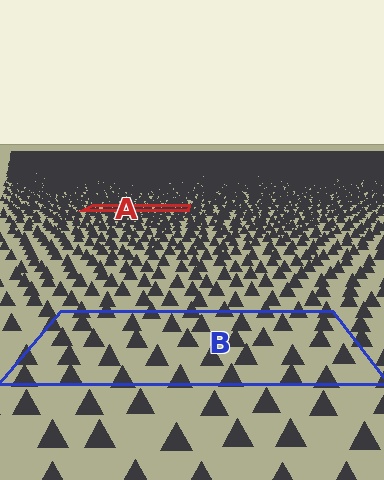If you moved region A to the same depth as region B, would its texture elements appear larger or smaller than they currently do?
They would appear larger. At a closer depth, the same texture elements are projected at a bigger on-screen size.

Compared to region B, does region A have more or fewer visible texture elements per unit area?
Region A has more texture elements per unit area — they are packed more densely because it is farther away.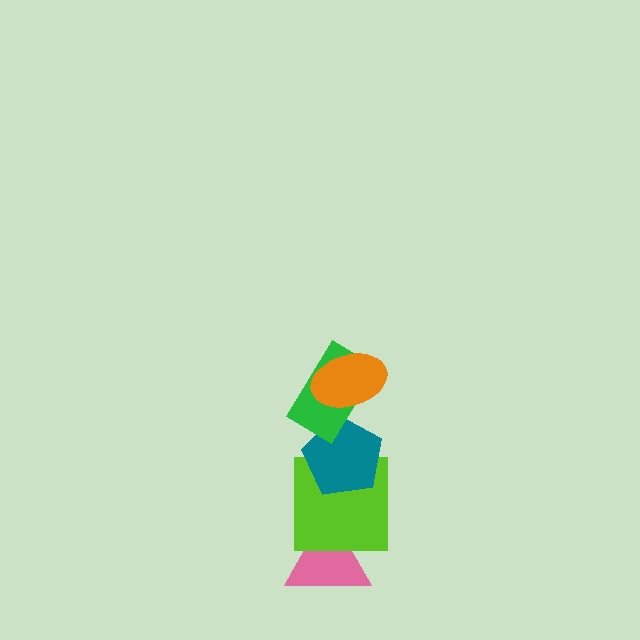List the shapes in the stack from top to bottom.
From top to bottom: the orange ellipse, the green rectangle, the teal pentagon, the lime square, the pink triangle.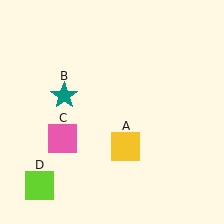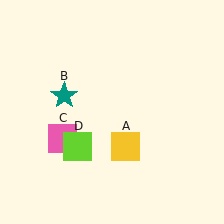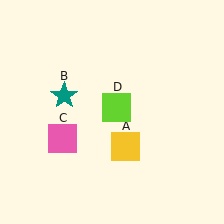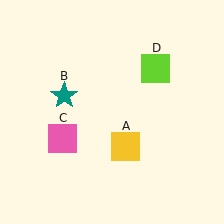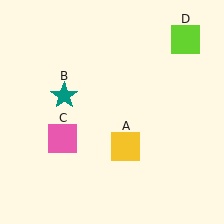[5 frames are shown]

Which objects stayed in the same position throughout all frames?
Yellow square (object A) and teal star (object B) and pink square (object C) remained stationary.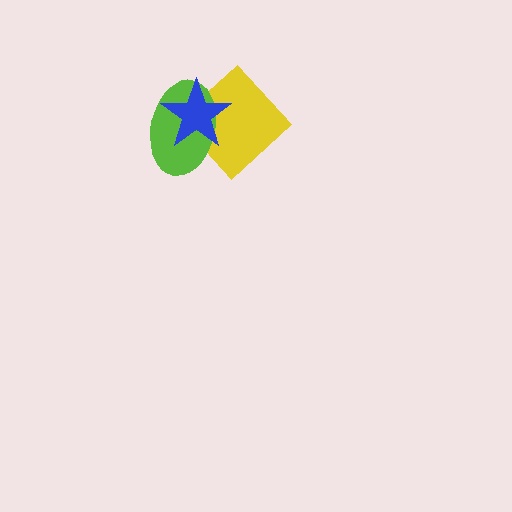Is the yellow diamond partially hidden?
Yes, it is partially covered by another shape.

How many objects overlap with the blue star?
2 objects overlap with the blue star.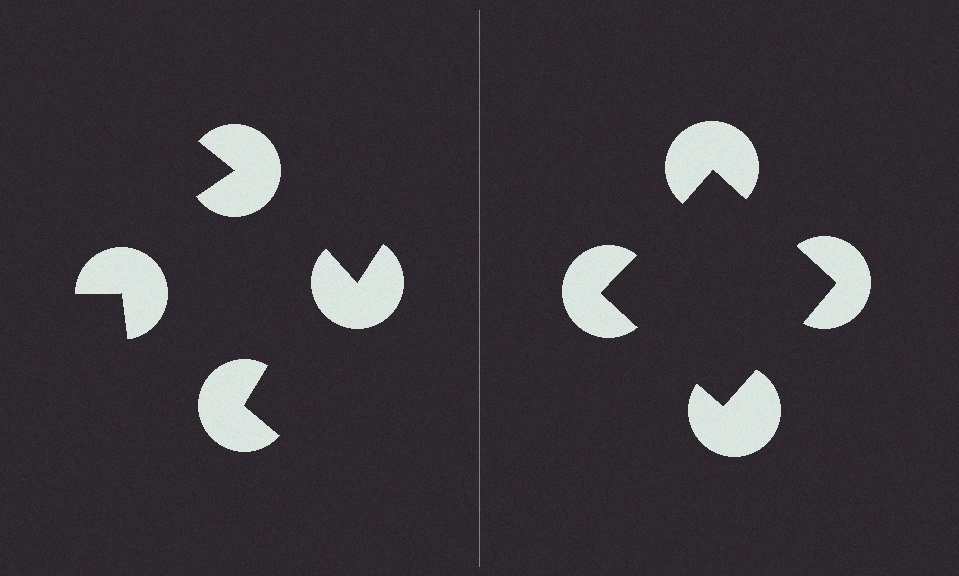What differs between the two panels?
The pac-man discs are positioned identically on both sides; only the wedge orientations differ. On the right they align to a square; on the left they are misaligned.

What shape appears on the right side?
An illusory square.